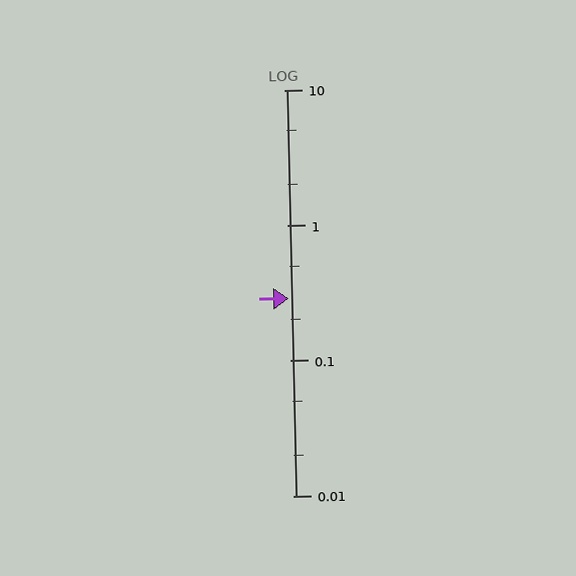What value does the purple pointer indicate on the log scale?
The pointer indicates approximately 0.29.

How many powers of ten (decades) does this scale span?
The scale spans 3 decades, from 0.01 to 10.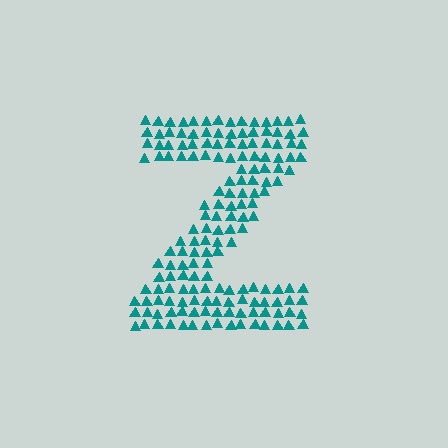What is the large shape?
The large shape is the letter Z.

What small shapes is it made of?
It is made of small triangles.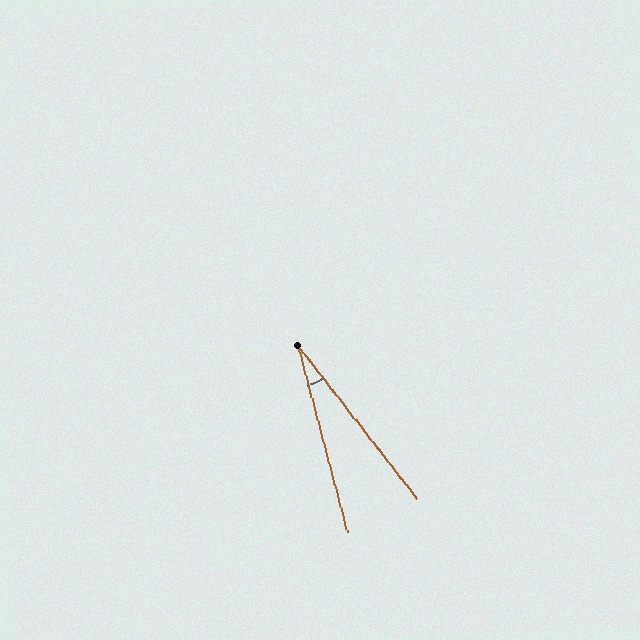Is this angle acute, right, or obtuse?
It is acute.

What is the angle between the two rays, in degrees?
Approximately 23 degrees.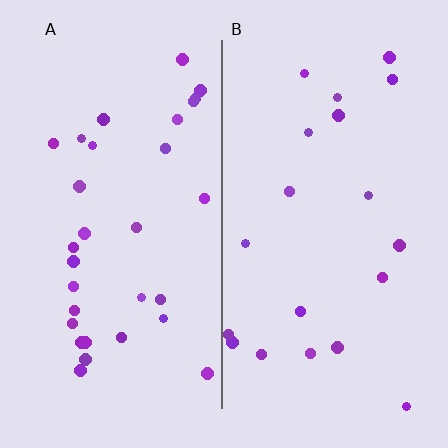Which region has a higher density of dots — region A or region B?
A (the left).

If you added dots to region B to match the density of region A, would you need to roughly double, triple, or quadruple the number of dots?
Approximately double.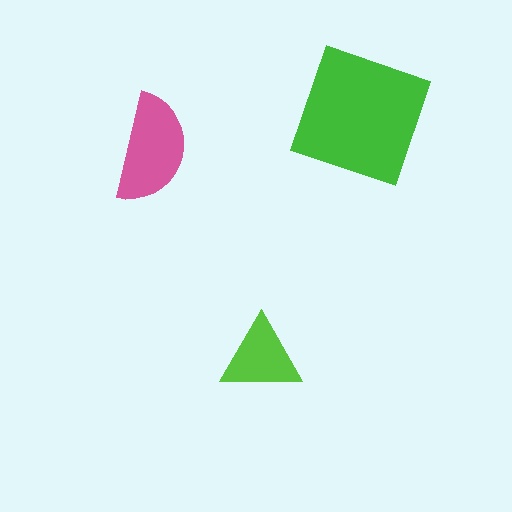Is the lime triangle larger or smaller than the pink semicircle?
Smaller.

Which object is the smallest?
The lime triangle.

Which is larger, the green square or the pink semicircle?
The green square.